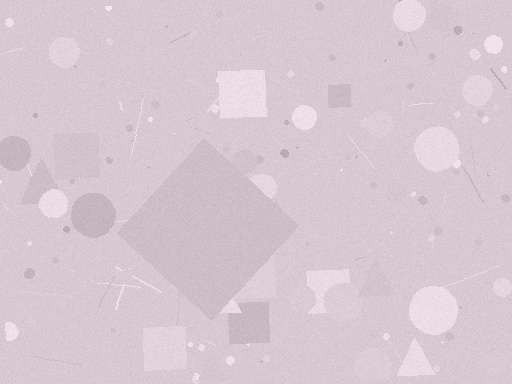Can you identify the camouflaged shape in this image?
The camouflaged shape is a diamond.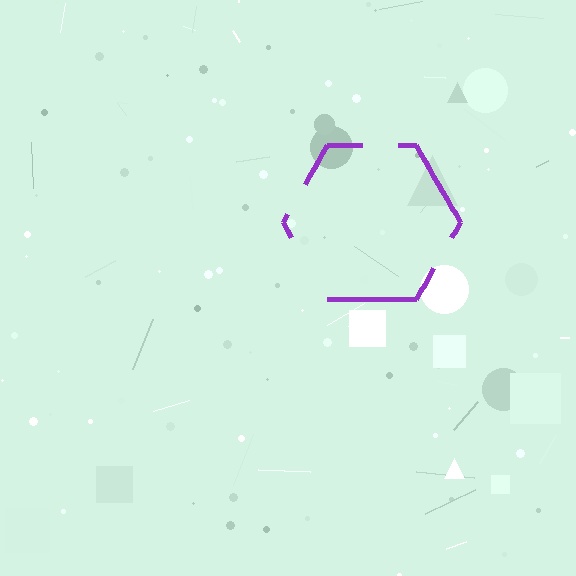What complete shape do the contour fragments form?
The contour fragments form a hexagon.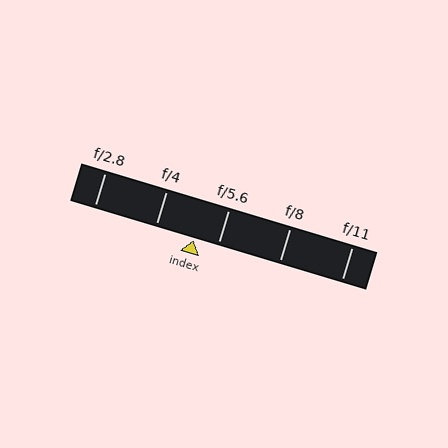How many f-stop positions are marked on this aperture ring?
There are 5 f-stop positions marked.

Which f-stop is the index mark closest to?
The index mark is closest to f/5.6.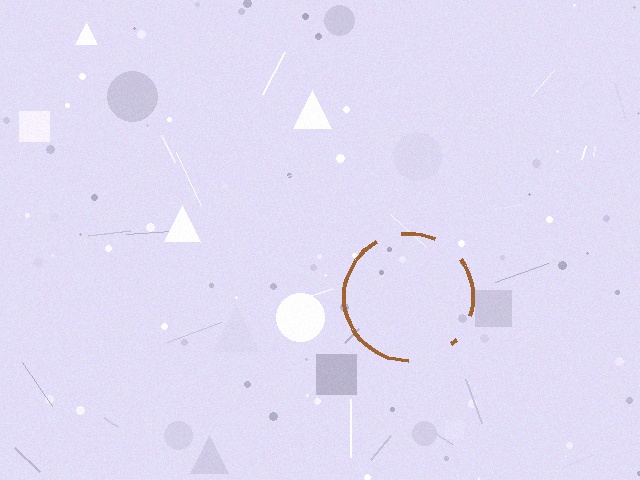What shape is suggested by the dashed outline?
The dashed outline suggests a circle.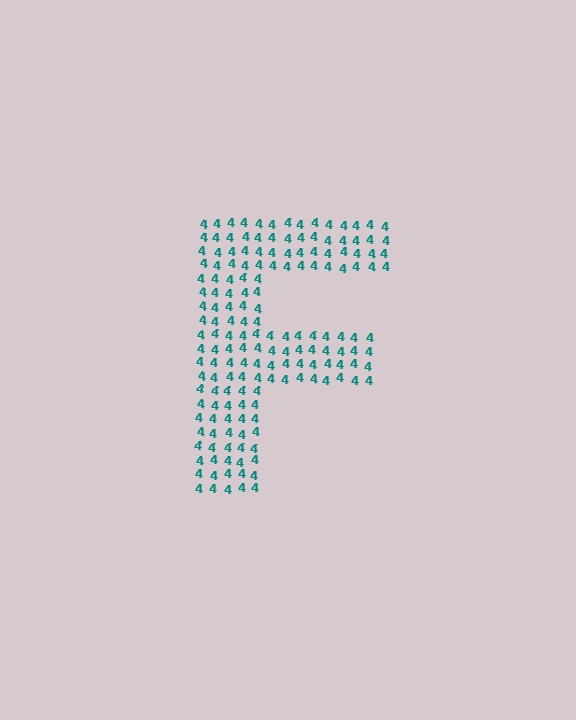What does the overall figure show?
The overall figure shows the letter F.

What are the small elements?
The small elements are digit 4's.